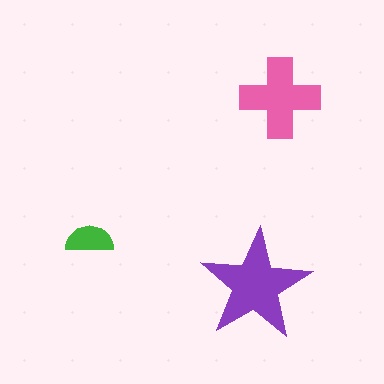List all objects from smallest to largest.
The green semicircle, the pink cross, the purple star.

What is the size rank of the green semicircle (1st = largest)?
3rd.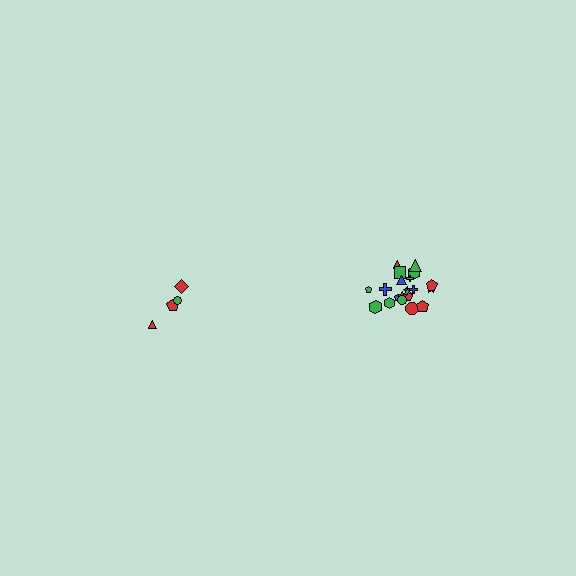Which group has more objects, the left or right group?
The right group.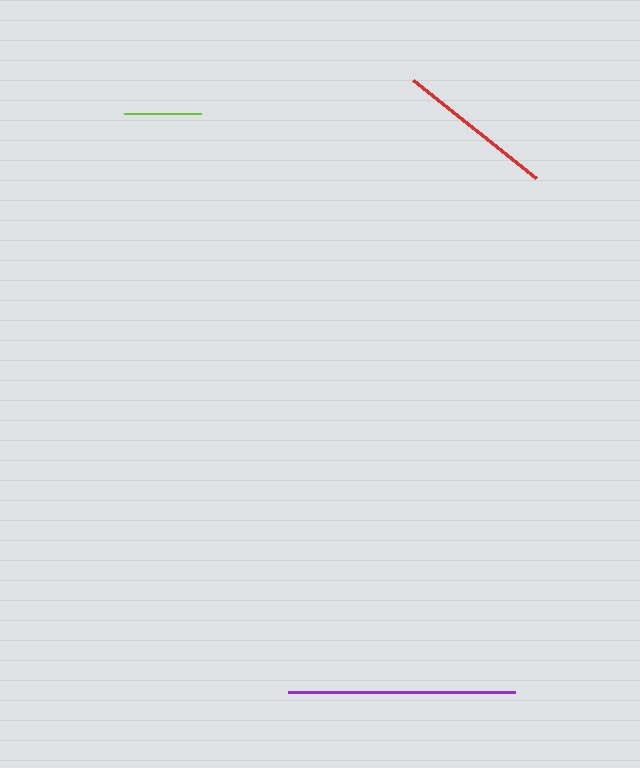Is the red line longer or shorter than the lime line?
The red line is longer than the lime line.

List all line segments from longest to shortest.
From longest to shortest: purple, red, lime.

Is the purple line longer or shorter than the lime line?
The purple line is longer than the lime line.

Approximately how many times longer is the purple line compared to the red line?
The purple line is approximately 1.4 times the length of the red line.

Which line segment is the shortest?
The lime line is the shortest at approximately 76 pixels.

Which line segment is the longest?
The purple line is the longest at approximately 227 pixels.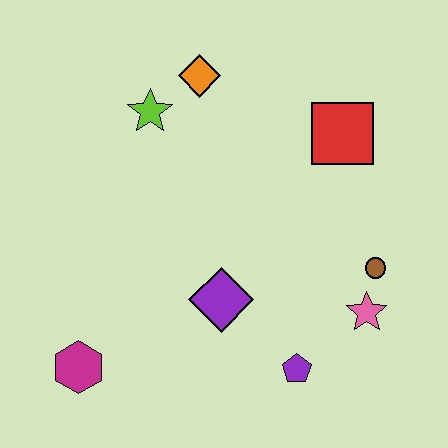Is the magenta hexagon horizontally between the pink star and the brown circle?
No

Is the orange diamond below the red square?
No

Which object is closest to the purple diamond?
The purple pentagon is closest to the purple diamond.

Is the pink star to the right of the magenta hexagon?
Yes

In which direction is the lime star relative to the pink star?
The lime star is to the left of the pink star.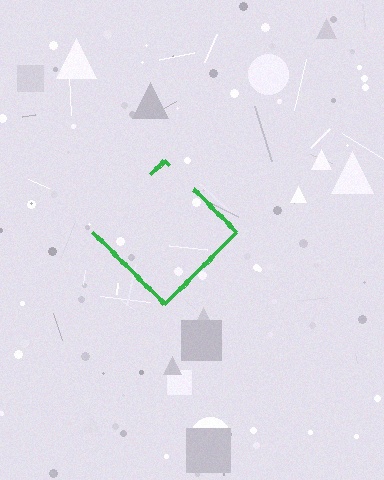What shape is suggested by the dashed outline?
The dashed outline suggests a diamond.